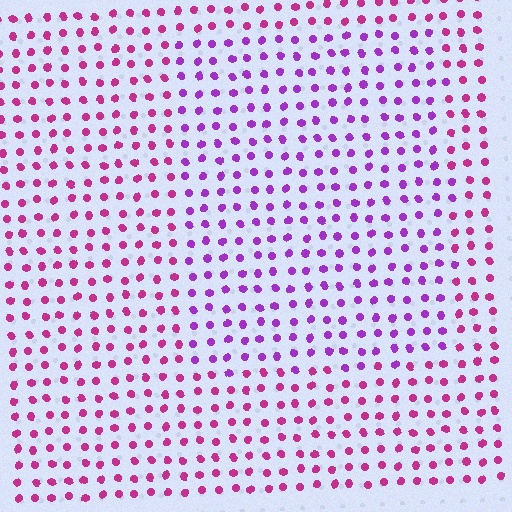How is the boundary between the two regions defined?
The boundary is defined purely by a slight shift in hue (about 36 degrees). Spacing, size, and orientation are identical on both sides.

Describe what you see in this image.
The image is filled with small magenta elements in a uniform arrangement. A rectangle-shaped region is visible where the elements are tinted to a slightly different hue, forming a subtle color boundary.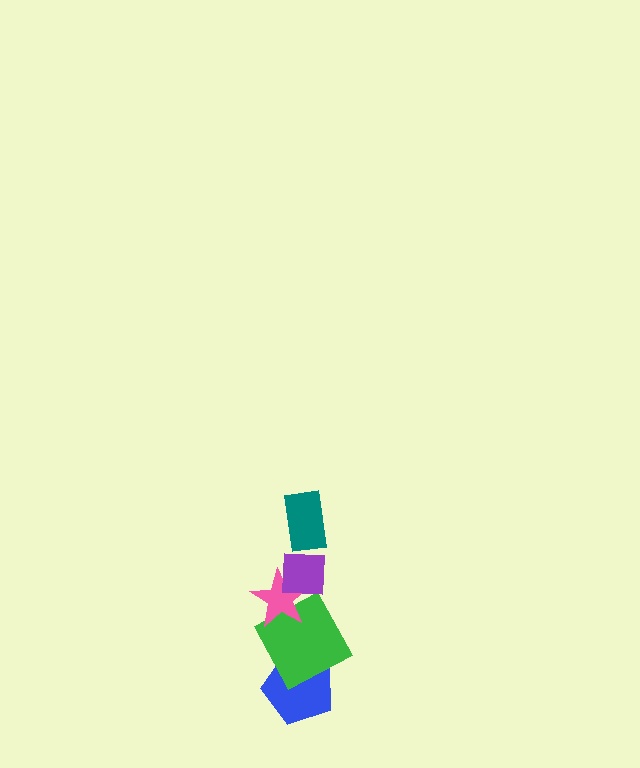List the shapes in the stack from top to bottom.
From top to bottom: the teal rectangle, the purple square, the pink star, the green square, the blue pentagon.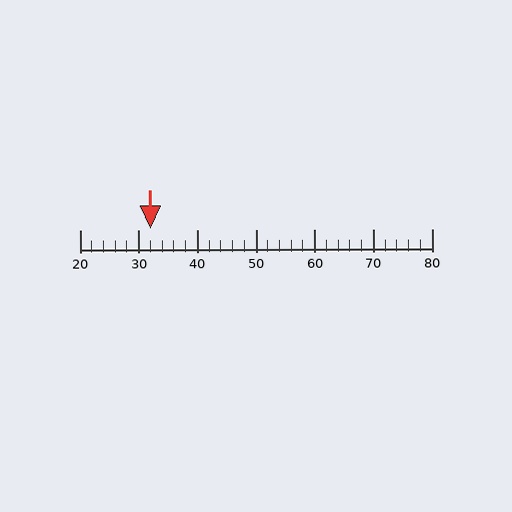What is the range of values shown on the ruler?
The ruler shows values from 20 to 80.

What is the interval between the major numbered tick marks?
The major tick marks are spaced 10 units apart.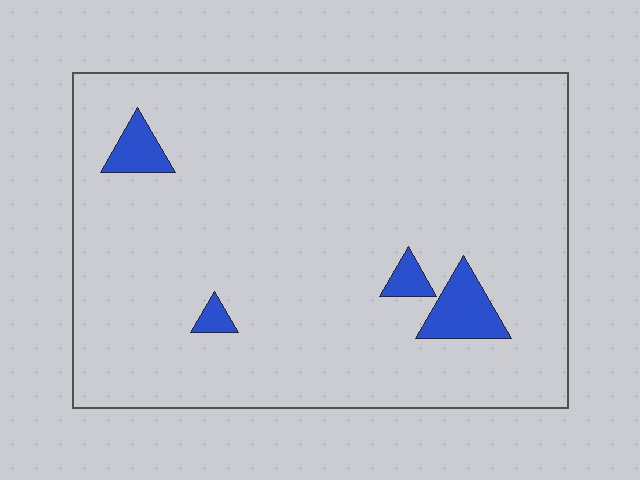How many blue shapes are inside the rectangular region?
4.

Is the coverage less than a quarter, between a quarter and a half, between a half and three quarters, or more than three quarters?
Less than a quarter.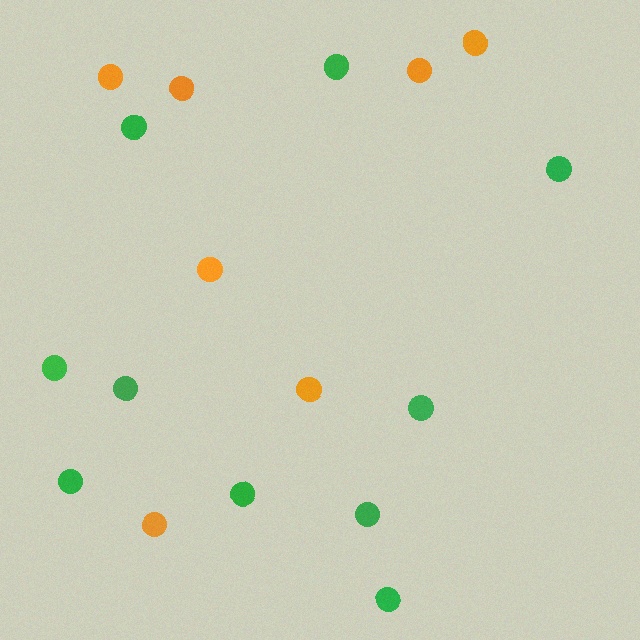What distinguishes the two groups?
There are 2 groups: one group of orange circles (7) and one group of green circles (10).